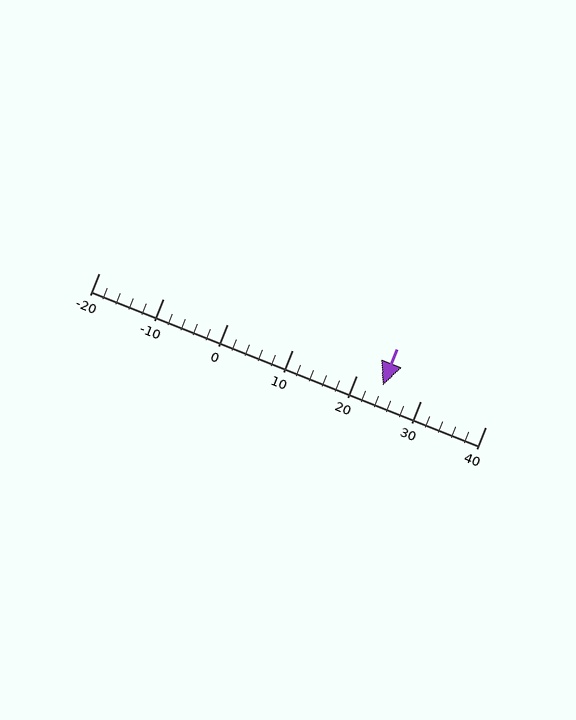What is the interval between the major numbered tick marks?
The major tick marks are spaced 10 units apart.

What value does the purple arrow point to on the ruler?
The purple arrow points to approximately 24.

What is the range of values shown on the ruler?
The ruler shows values from -20 to 40.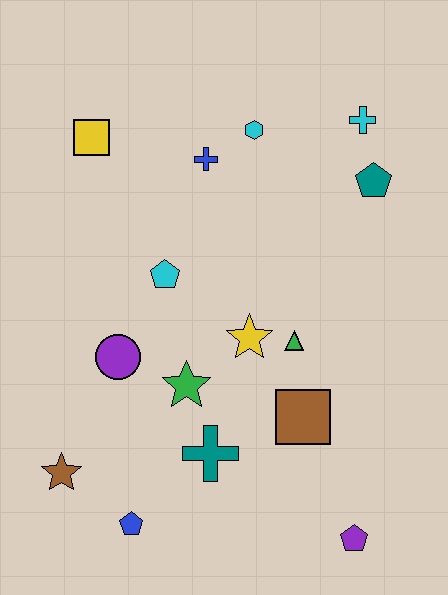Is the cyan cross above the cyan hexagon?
Yes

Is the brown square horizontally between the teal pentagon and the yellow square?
Yes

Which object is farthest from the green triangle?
The yellow square is farthest from the green triangle.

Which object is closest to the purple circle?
The green star is closest to the purple circle.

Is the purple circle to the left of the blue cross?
Yes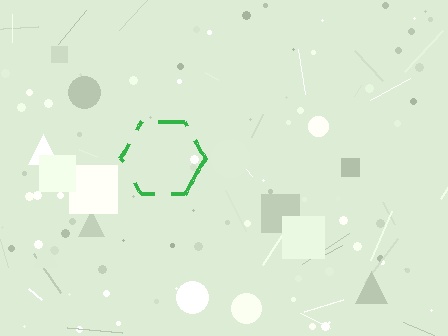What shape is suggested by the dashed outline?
The dashed outline suggests a hexagon.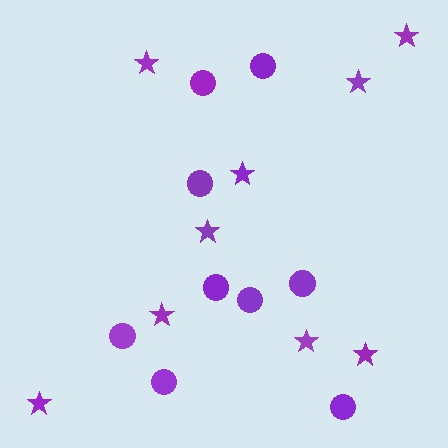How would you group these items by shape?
There are 2 groups: one group of circles (9) and one group of stars (9).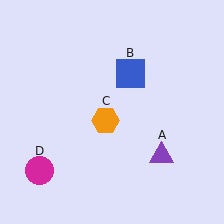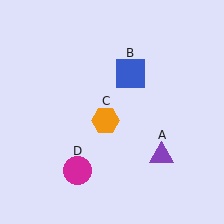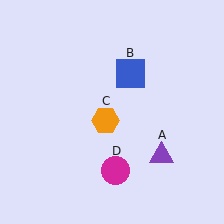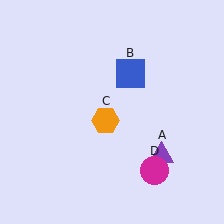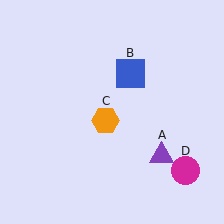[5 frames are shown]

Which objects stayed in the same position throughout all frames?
Purple triangle (object A) and blue square (object B) and orange hexagon (object C) remained stationary.